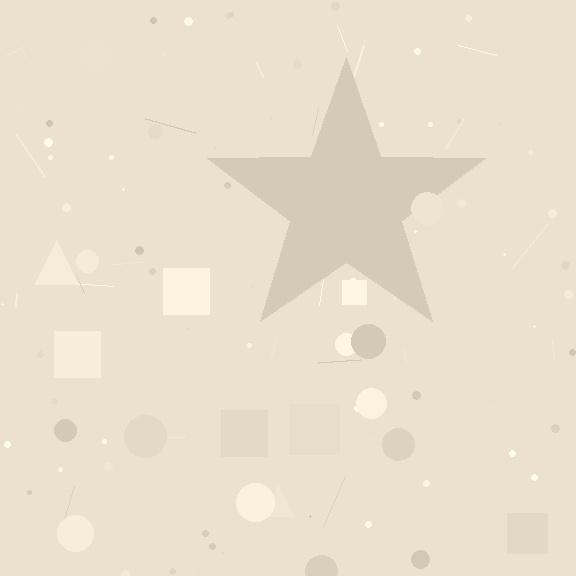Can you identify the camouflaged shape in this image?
The camouflaged shape is a star.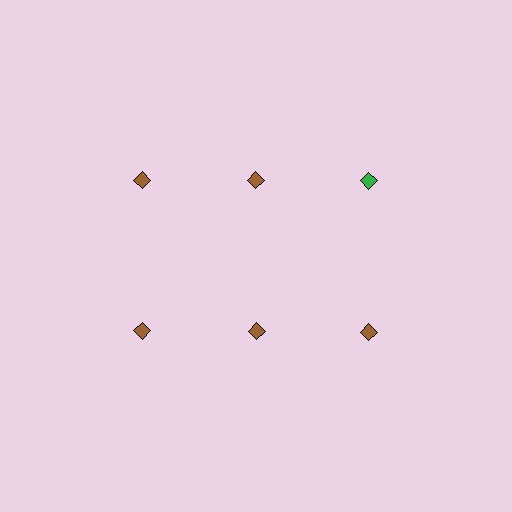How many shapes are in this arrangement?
There are 6 shapes arranged in a grid pattern.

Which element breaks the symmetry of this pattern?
The green diamond in the top row, center column breaks the symmetry. All other shapes are brown diamonds.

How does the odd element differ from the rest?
It has a different color: green instead of brown.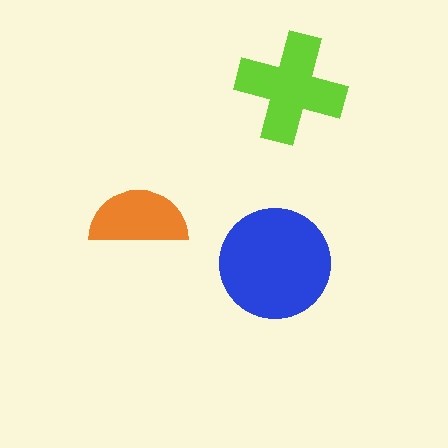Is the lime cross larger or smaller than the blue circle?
Smaller.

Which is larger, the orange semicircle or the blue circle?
The blue circle.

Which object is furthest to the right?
The lime cross is rightmost.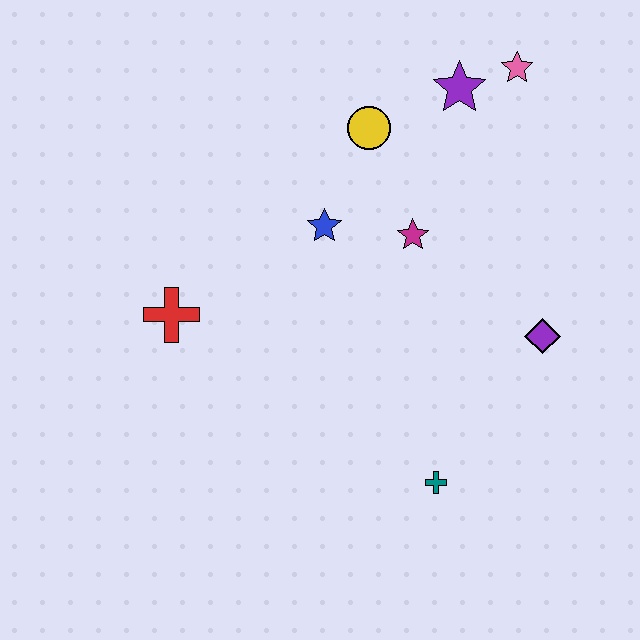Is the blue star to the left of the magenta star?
Yes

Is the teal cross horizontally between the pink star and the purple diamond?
No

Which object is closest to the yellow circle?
The purple star is closest to the yellow circle.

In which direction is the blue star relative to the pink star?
The blue star is to the left of the pink star.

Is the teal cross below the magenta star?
Yes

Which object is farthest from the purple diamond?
The red cross is farthest from the purple diamond.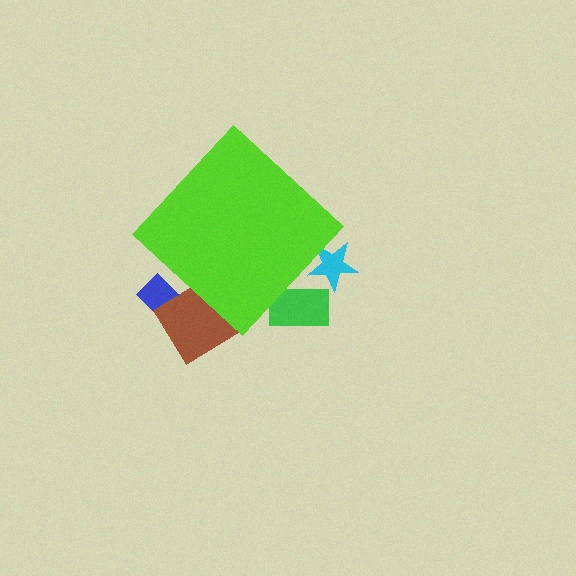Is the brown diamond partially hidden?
Yes, the brown diamond is partially hidden behind the lime diamond.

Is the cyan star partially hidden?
Yes, the cyan star is partially hidden behind the lime diamond.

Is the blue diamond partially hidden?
Yes, the blue diamond is partially hidden behind the lime diamond.